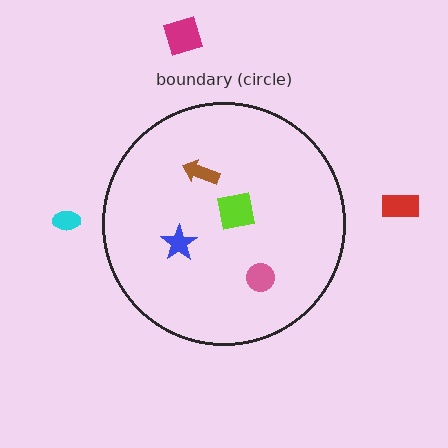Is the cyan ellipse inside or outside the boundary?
Outside.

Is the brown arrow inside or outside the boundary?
Inside.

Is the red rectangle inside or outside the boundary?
Outside.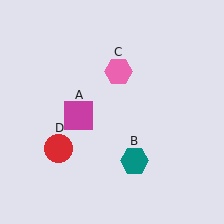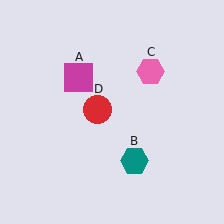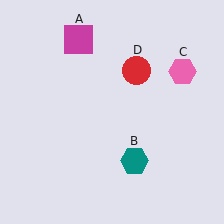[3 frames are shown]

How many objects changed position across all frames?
3 objects changed position: magenta square (object A), pink hexagon (object C), red circle (object D).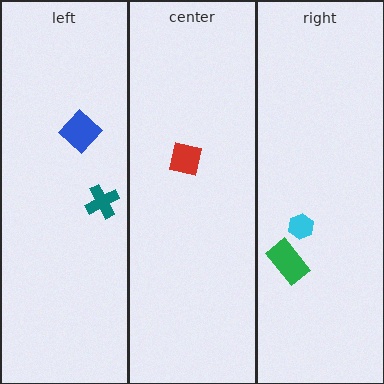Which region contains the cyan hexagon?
The right region.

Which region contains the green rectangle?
The right region.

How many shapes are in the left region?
2.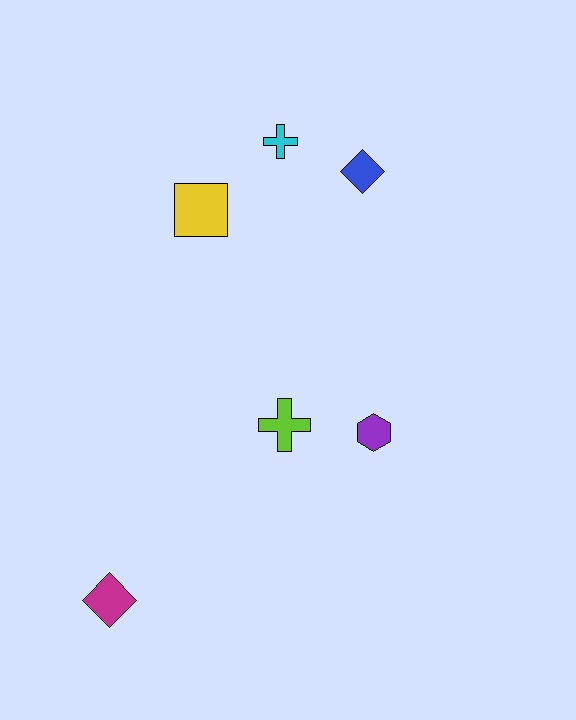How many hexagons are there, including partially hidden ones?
There is 1 hexagon.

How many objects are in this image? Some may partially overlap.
There are 6 objects.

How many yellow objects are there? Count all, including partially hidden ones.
There is 1 yellow object.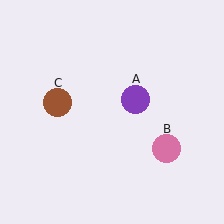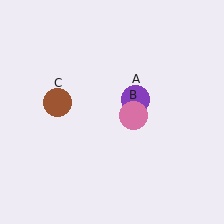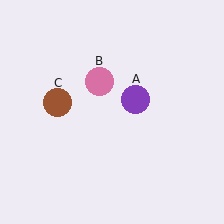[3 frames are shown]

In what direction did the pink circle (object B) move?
The pink circle (object B) moved up and to the left.